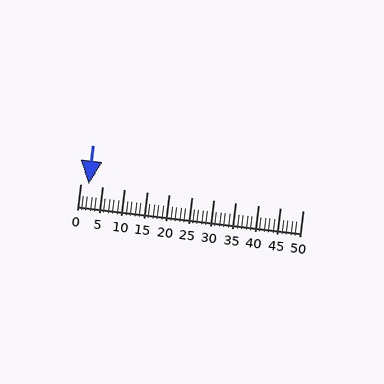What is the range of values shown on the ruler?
The ruler shows values from 0 to 50.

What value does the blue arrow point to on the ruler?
The blue arrow points to approximately 2.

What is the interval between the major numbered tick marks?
The major tick marks are spaced 5 units apart.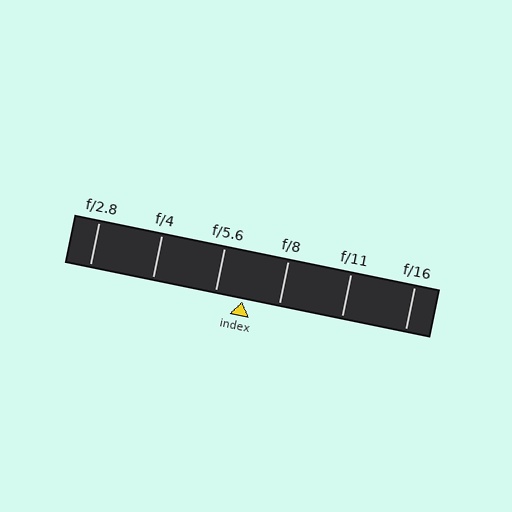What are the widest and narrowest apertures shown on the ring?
The widest aperture shown is f/2.8 and the narrowest is f/16.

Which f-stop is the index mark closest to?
The index mark is closest to f/5.6.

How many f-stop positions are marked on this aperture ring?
There are 6 f-stop positions marked.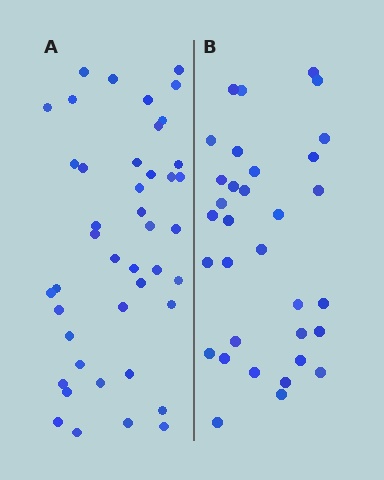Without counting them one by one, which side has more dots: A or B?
Region A (the left region) has more dots.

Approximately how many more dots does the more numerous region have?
Region A has roughly 10 or so more dots than region B.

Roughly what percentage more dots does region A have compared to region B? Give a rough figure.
About 30% more.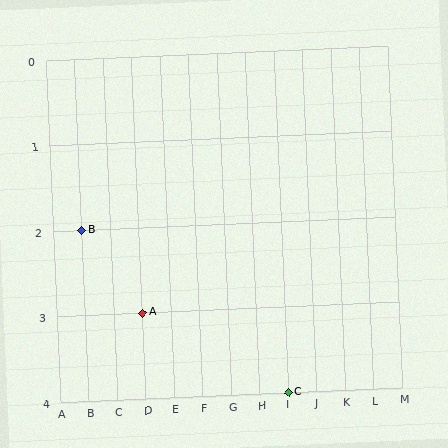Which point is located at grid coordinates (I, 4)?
Point C is at (I, 4).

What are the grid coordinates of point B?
Point B is at grid coordinates (B, 2).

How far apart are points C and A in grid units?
Points C and A are 5 columns and 1 row apart (about 5.1 grid units diagonally).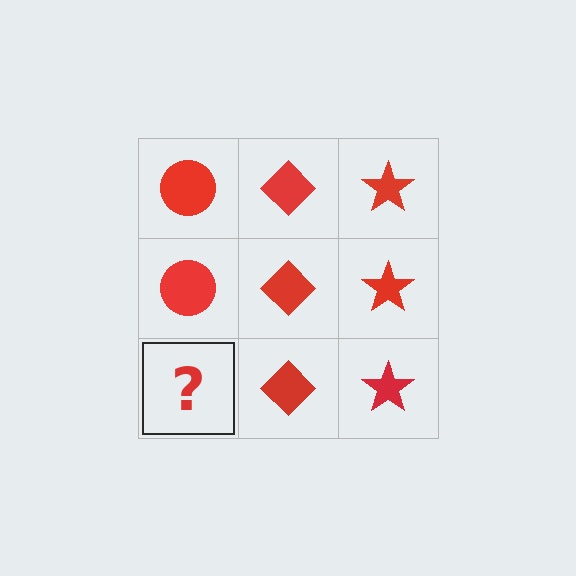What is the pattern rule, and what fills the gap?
The rule is that each column has a consistent shape. The gap should be filled with a red circle.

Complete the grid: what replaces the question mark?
The question mark should be replaced with a red circle.